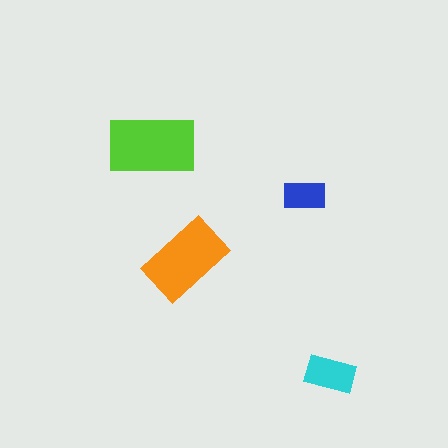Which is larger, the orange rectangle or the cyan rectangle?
The orange one.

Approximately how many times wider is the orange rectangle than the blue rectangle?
About 2 times wider.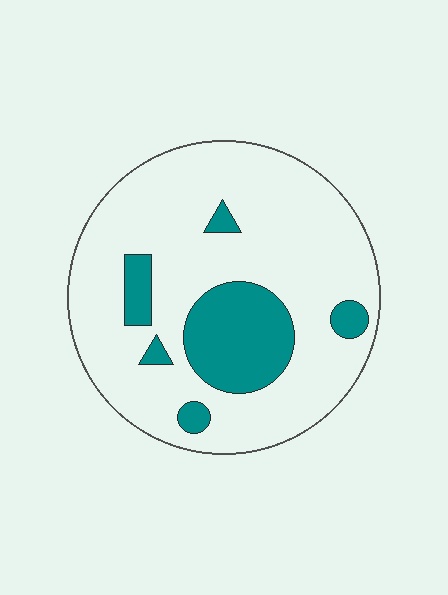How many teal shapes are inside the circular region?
6.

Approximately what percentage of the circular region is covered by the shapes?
Approximately 20%.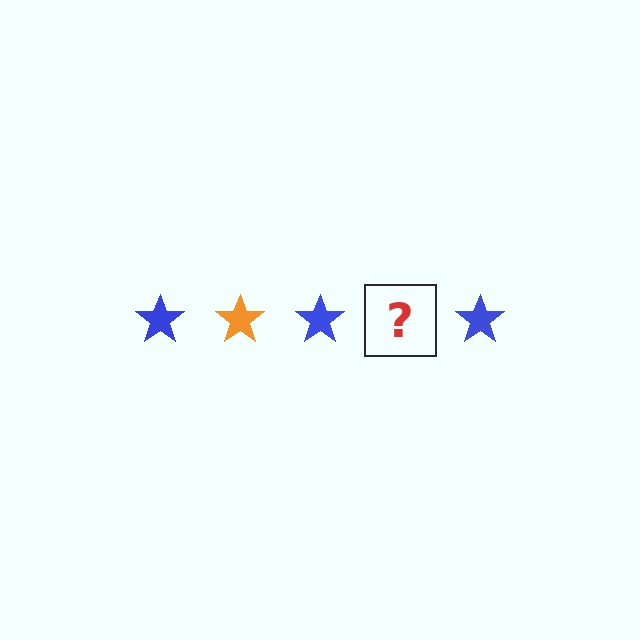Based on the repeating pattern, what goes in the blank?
The blank should be an orange star.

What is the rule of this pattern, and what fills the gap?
The rule is that the pattern cycles through blue, orange stars. The gap should be filled with an orange star.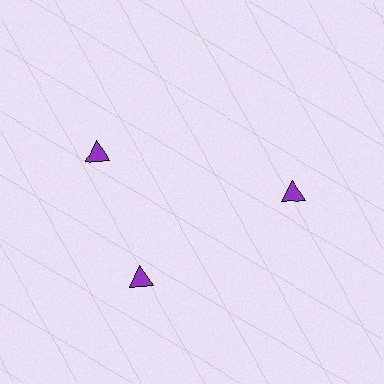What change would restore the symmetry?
The symmetry would be restored by rotating it back into even spacing with its neighbors so that all 3 triangles sit at equal angles and equal distance from the center.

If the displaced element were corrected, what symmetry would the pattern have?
It would have 3-fold rotational symmetry — the pattern would map onto itself every 120 degrees.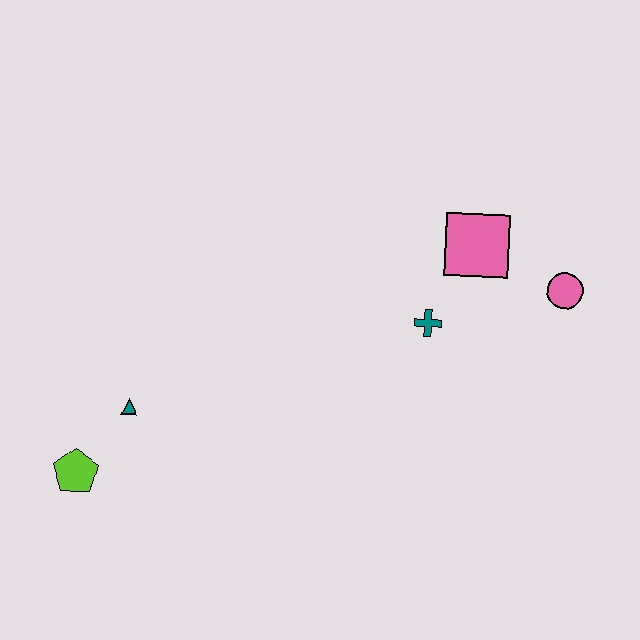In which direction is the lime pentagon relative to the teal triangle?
The lime pentagon is below the teal triangle.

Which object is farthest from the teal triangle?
The pink circle is farthest from the teal triangle.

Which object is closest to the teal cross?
The pink square is closest to the teal cross.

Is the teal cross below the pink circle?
Yes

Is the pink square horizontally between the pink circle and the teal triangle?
Yes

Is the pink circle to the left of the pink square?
No